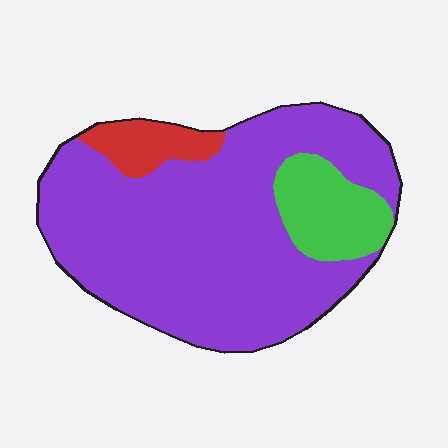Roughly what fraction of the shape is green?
Green takes up about one eighth (1/8) of the shape.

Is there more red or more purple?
Purple.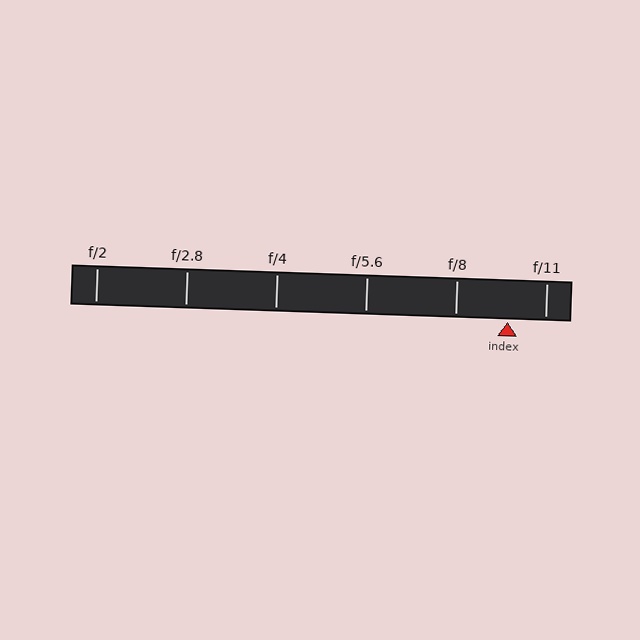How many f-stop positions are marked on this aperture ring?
There are 6 f-stop positions marked.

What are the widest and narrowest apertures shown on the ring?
The widest aperture shown is f/2 and the narrowest is f/11.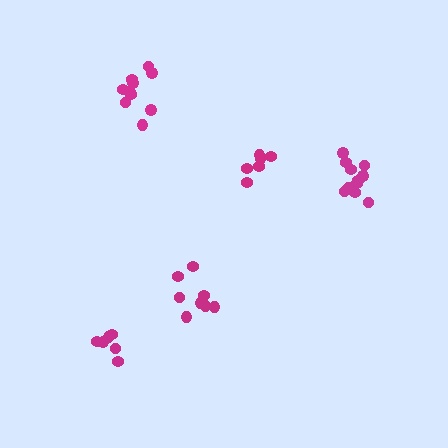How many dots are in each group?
Group 1: 6 dots, Group 2: 11 dots, Group 3: 10 dots, Group 4: 6 dots, Group 5: 8 dots (41 total).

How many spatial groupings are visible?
There are 5 spatial groupings.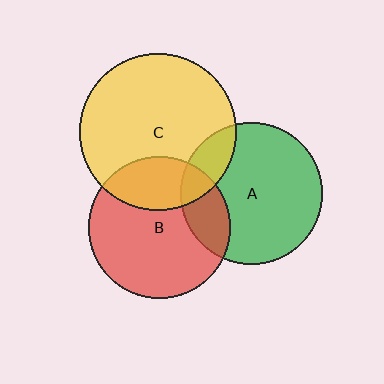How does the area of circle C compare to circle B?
Approximately 1.2 times.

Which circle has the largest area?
Circle C (yellow).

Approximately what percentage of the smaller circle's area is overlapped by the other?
Approximately 25%.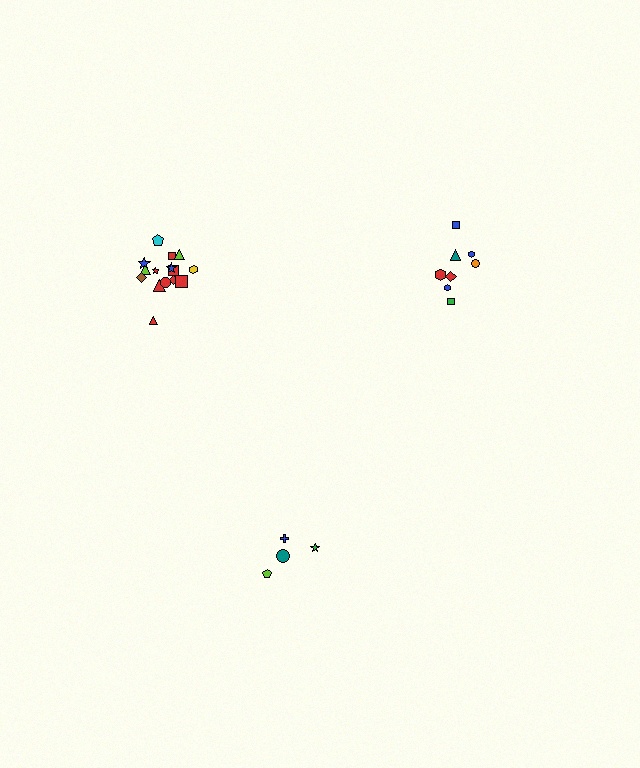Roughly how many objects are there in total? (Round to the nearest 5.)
Roughly 25 objects in total.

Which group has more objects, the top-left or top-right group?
The top-left group.